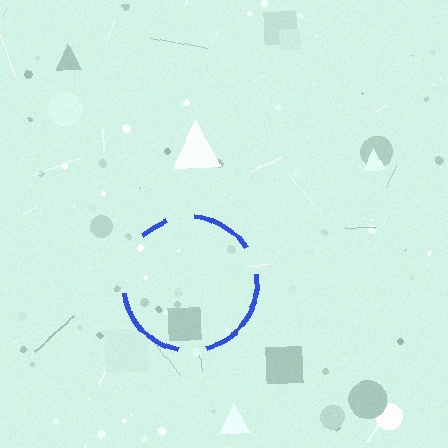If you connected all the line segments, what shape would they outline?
They would outline a circle.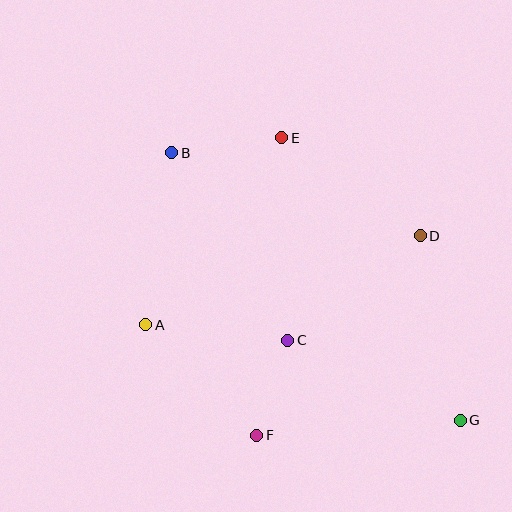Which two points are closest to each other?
Points C and F are closest to each other.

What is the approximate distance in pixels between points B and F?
The distance between B and F is approximately 295 pixels.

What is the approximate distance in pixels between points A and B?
The distance between A and B is approximately 174 pixels.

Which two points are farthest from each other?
Points B and G are farthest from each other.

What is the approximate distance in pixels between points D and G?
The distance between D and G is approximately 189 pixels.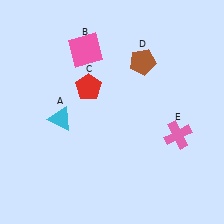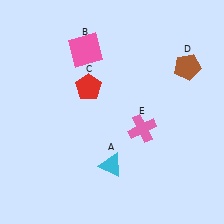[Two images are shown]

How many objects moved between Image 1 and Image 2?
3 objects moved between the two images.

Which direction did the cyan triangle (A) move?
The cyan triangle (A) moved right.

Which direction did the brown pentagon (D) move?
The brown pentagon (D) moved right.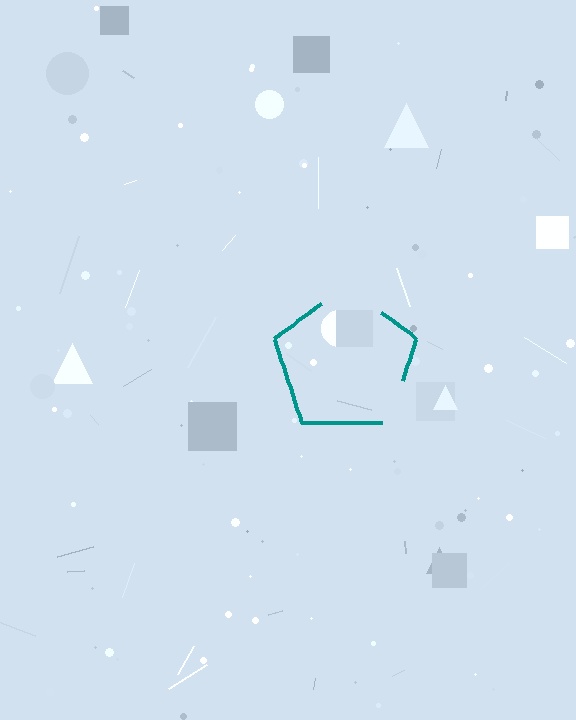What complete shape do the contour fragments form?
The contour fragments form a pentagon.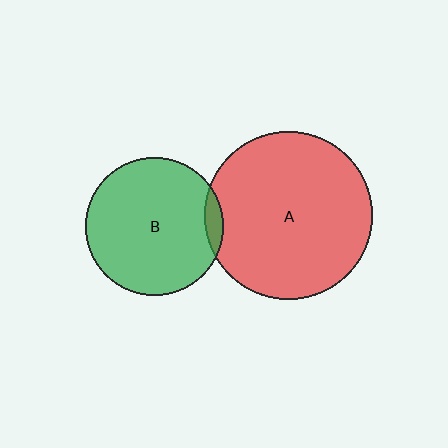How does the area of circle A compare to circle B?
Approximately 1.5 times.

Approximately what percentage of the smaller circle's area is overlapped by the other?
Approximately 5%.